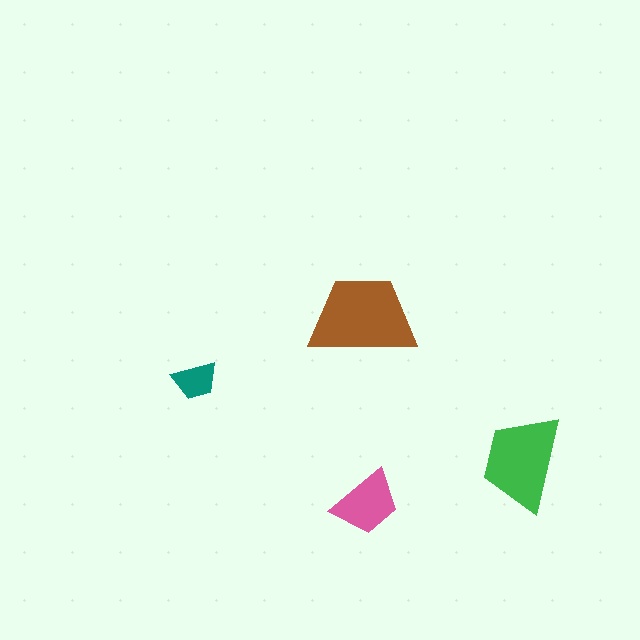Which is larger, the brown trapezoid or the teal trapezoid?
The brown one.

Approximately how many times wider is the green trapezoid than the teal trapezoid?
About 2 times wider.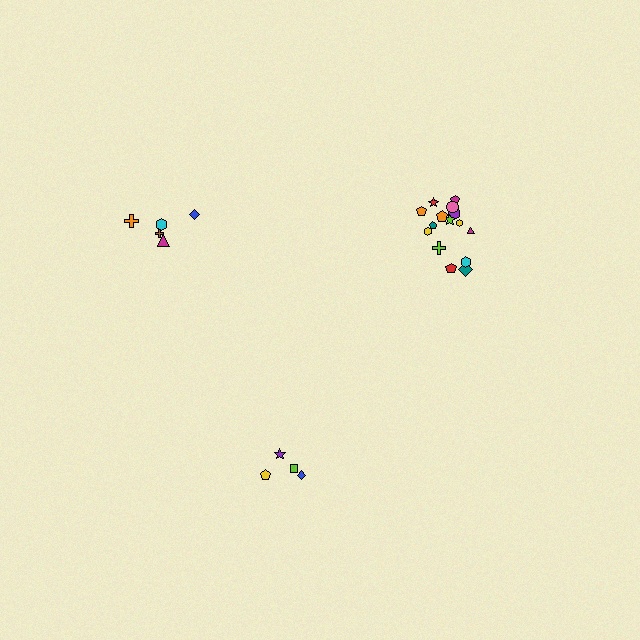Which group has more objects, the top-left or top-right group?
The top-right group.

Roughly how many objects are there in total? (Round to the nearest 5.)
Roughly 25 objects in total.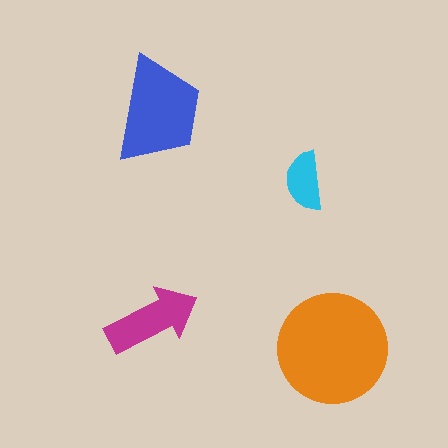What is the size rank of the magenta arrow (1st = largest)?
3rd.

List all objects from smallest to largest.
The cyan semicircle, the magenta arrow, the blue trapezoid, the orange circle.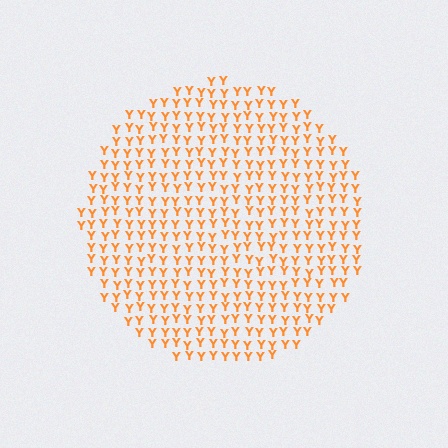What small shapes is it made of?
It is made of small letter Y's.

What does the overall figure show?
The overall figure shows a circle.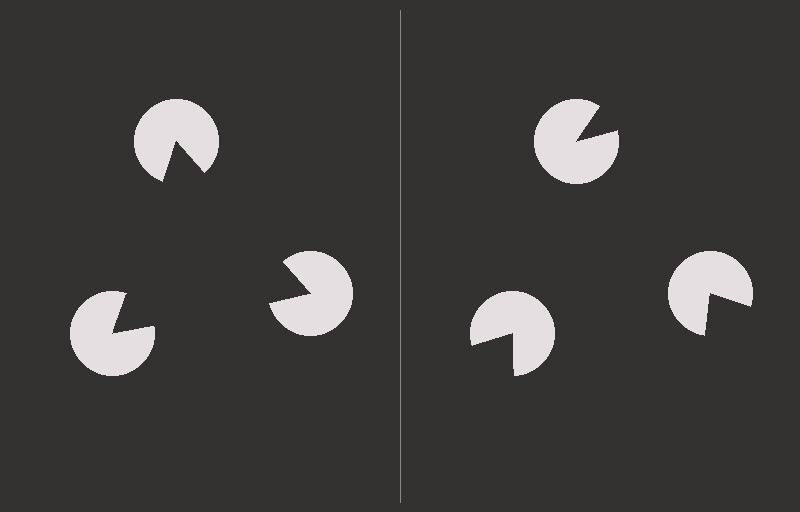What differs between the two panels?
The pac-man discs are positioned identically on both sides; only the wedge orientations differ. On the left they align to a triangle; on the right they are misaligned.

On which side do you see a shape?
An illusory triangle appears on the left side. On the right side the wedge cuts are rotated, so no coherent shape forms.